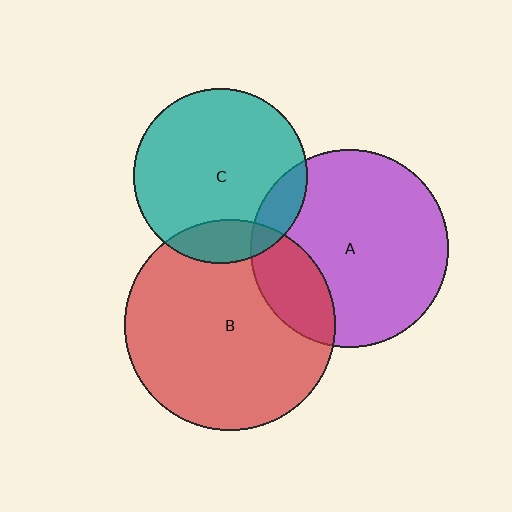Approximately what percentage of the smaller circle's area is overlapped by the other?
Approximately 10%.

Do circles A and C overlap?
Yes.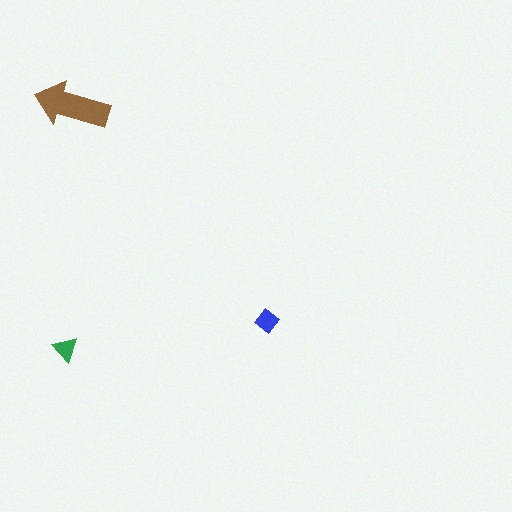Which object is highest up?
The brown arrow is topmost.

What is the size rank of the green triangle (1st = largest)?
3rd.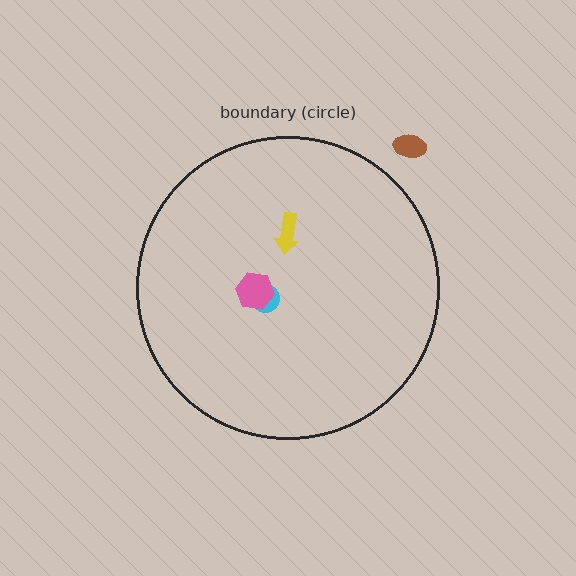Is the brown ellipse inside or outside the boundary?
Outside.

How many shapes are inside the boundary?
3 inside, 1 outside.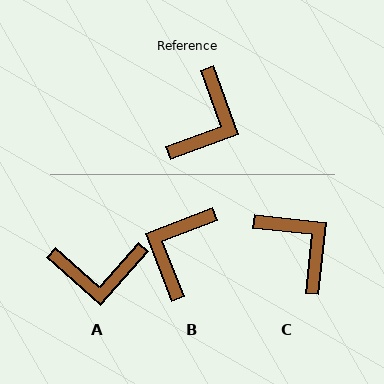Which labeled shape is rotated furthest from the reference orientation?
B, about 179 degrees away.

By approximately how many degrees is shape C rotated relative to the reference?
Approximately 64 degrees counter-clockwise.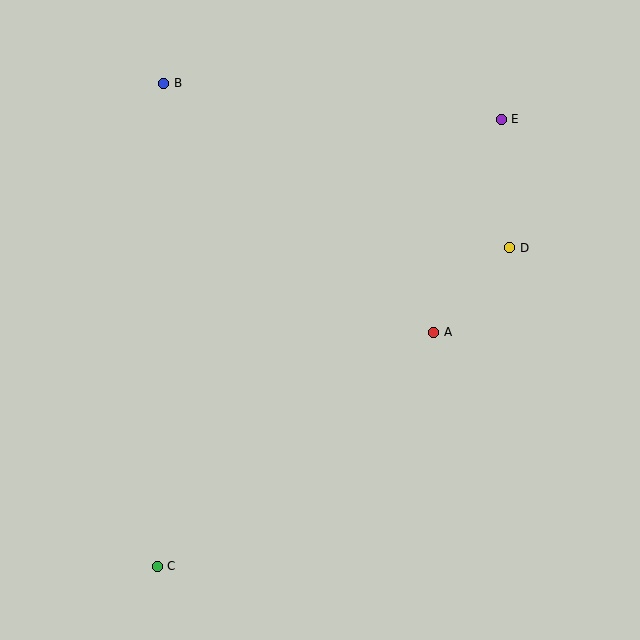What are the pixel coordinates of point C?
Point C is at (157, 566).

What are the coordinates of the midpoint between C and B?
The midpoint between C and B is at (161, 325).